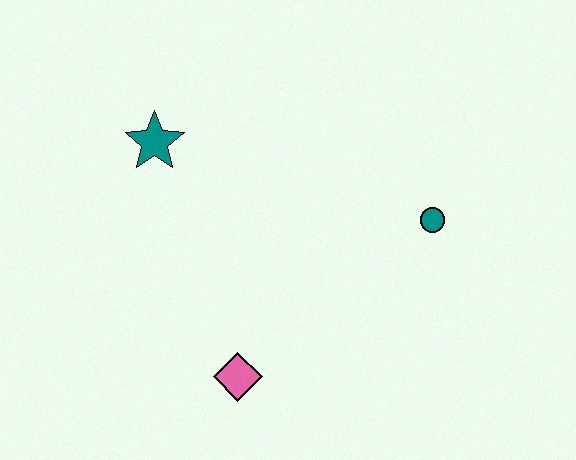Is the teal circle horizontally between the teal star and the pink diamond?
No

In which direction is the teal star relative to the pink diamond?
The teal star is above the pink diamond.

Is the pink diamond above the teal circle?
No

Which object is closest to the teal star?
The pink diamond is closest to the teal star.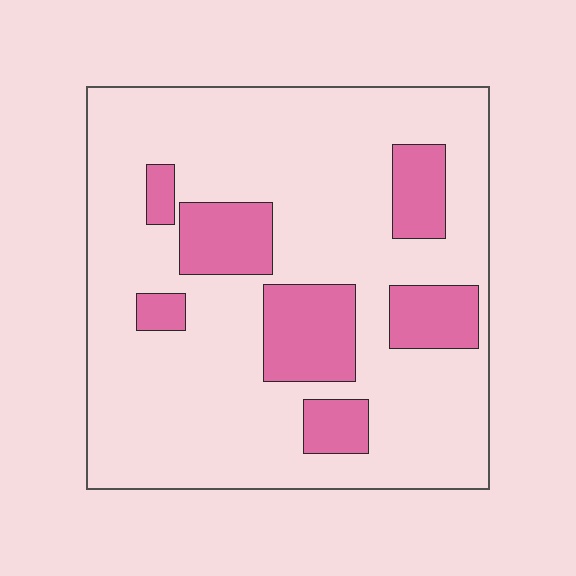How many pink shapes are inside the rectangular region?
7.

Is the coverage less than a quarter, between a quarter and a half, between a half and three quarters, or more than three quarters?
Less than a quarter.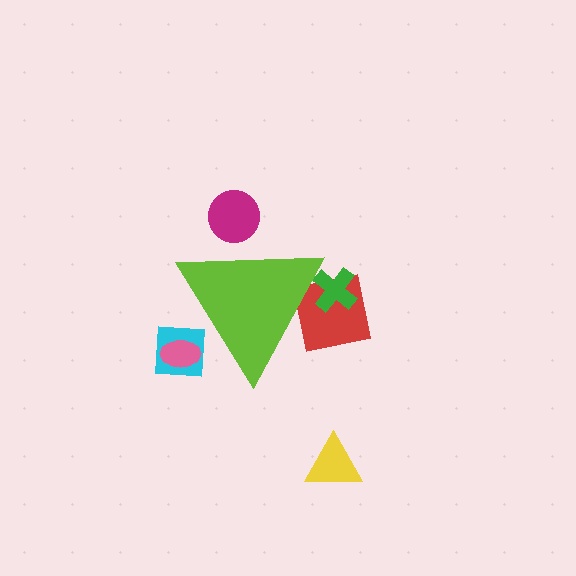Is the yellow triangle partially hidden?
No, the yellow triangle is fully visible.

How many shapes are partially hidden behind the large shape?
5 shapes are partially hidden.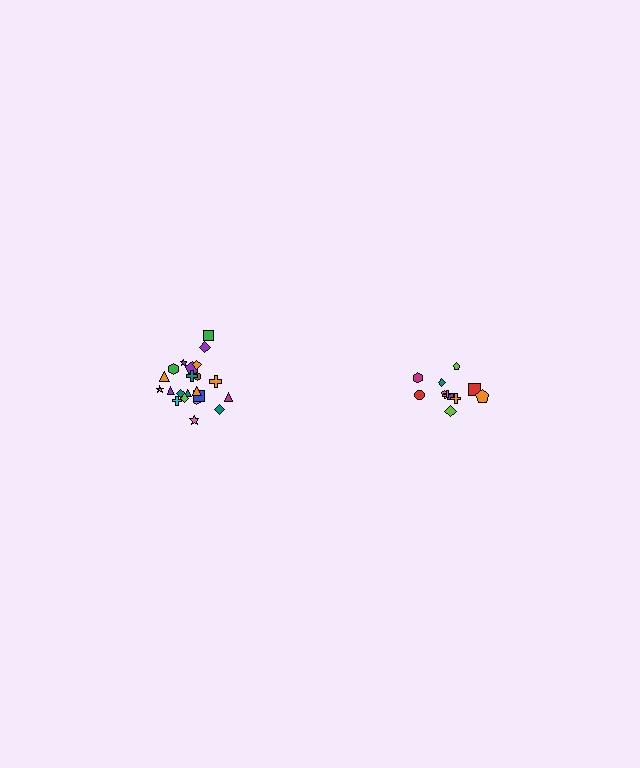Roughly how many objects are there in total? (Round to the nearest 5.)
Roughly 35 objects in total.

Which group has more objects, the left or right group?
The left group.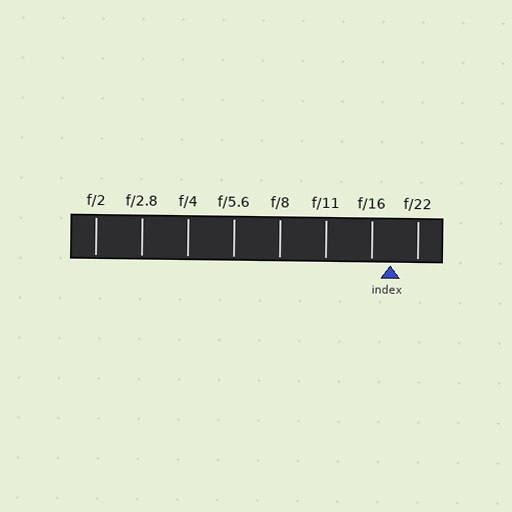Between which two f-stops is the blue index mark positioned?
The index mark is between f/16 and f/22.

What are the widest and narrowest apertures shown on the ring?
The widest aperture shown is f/2 and the narrowest is f/22.